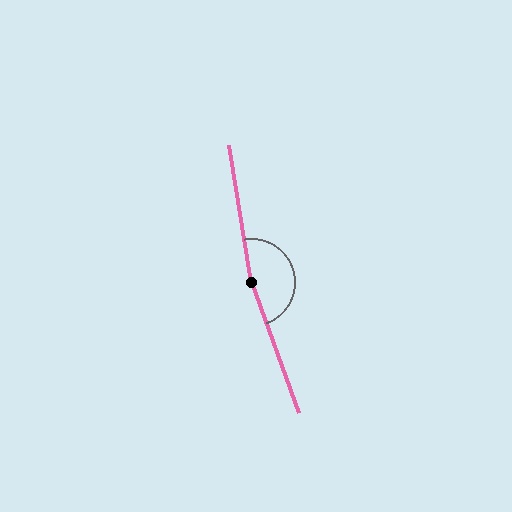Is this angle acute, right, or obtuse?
It is obtuse.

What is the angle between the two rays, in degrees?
Approximately 169 degrees.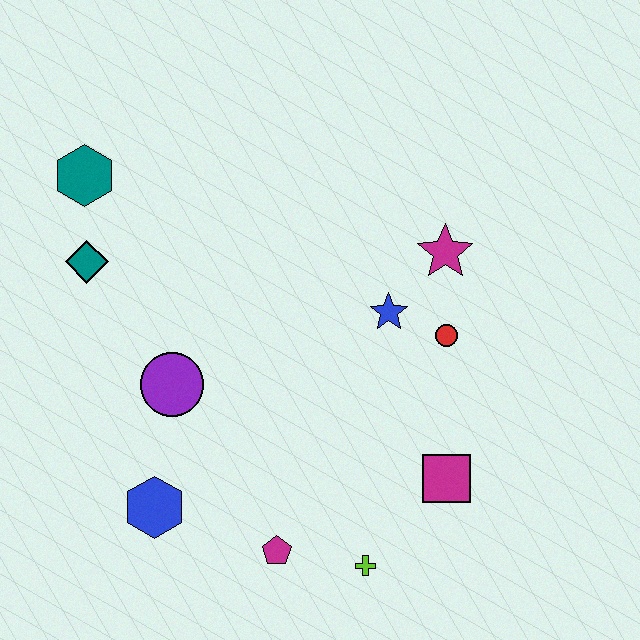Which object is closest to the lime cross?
The magenta pentagon is closest to the lime cross.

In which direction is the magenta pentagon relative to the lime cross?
The magenta pentagon is to the left of the lime cross.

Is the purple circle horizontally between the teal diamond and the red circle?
Yes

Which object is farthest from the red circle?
The teal hexagon is farthest from the red circle.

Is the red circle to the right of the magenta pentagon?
Yes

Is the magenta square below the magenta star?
Yes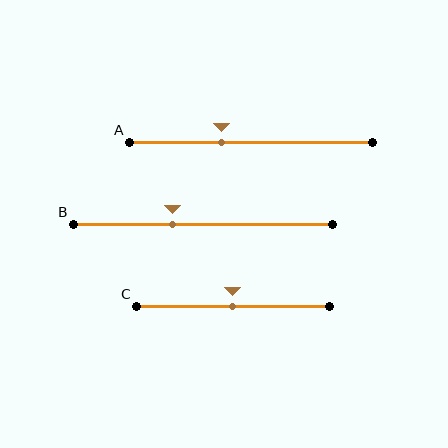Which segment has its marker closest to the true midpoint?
Segment C has its marker closest to the true midpoint.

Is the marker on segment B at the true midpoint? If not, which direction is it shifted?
No, the marker on segment B is shifted to the left by about 12% of the segment length.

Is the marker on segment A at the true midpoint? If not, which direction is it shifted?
No, the marker on segment A is shifted to the left by about 12% of the segment length.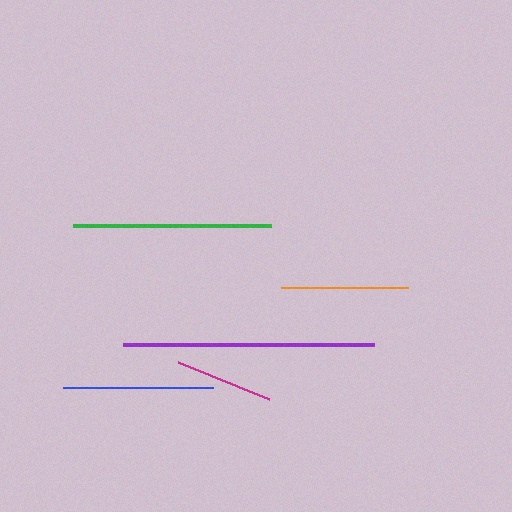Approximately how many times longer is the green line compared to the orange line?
The green line is approximately 1.6 times the length of the orange line.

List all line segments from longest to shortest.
From longest to shortest: purple, green, blue, orange, magenta.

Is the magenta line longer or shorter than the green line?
The green line is longer than the magenta line.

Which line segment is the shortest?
The magenta line is the shortest at approximately 98 pixels.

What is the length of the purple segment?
The purple segment is approximately 251 pixels long.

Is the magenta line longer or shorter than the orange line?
The orange line is longer than the magenta line.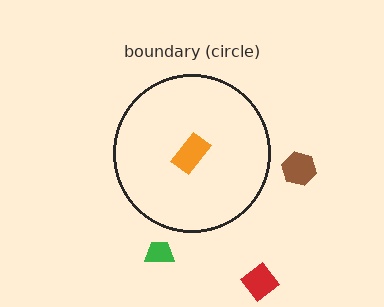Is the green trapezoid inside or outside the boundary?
Outside.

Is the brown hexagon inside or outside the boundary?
Outside.